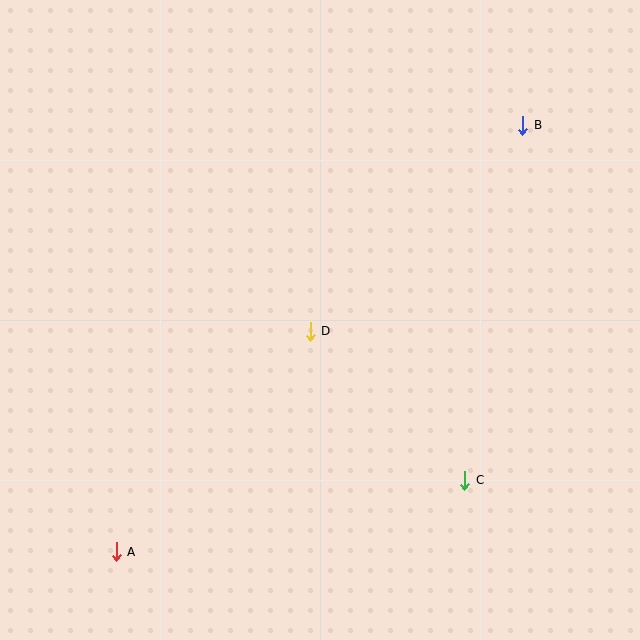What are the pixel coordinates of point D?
Point D is at (310, 331).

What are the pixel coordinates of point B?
Point B is at (523, 125).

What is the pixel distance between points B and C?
The distance between B and C is 360 pixels.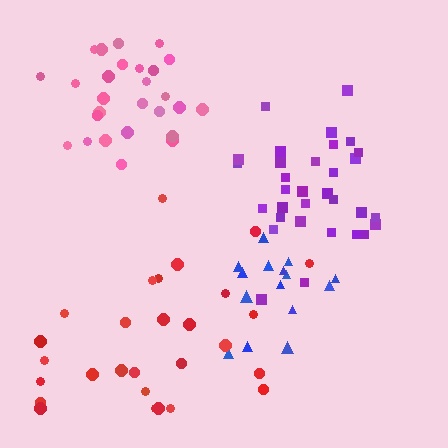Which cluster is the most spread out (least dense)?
Red.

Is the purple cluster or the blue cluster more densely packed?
Purple.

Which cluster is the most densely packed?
Purple.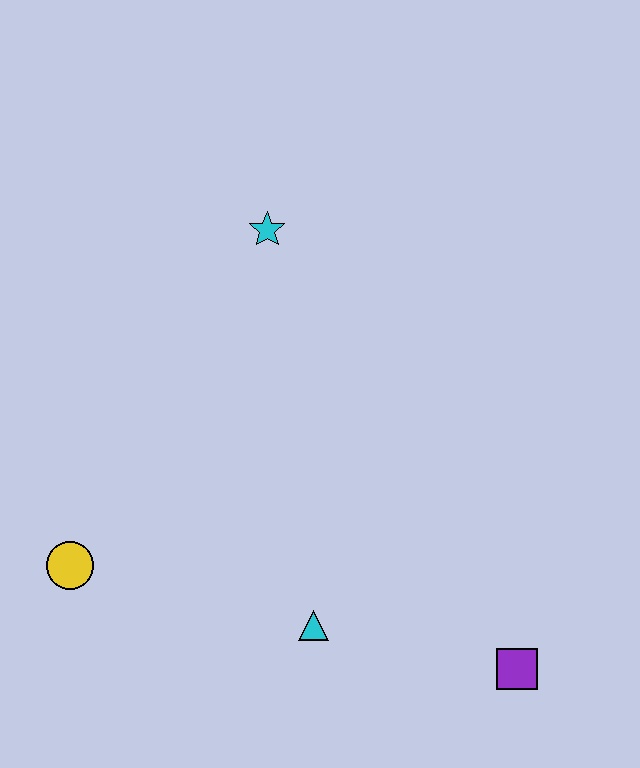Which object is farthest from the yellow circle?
The purple square is farthest from the yellow circle.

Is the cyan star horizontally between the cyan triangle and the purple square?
No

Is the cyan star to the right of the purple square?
No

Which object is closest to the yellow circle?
The cyan triangle is closest to the yellow circle.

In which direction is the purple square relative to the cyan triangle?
The purple square is to the right of the cyan triangle.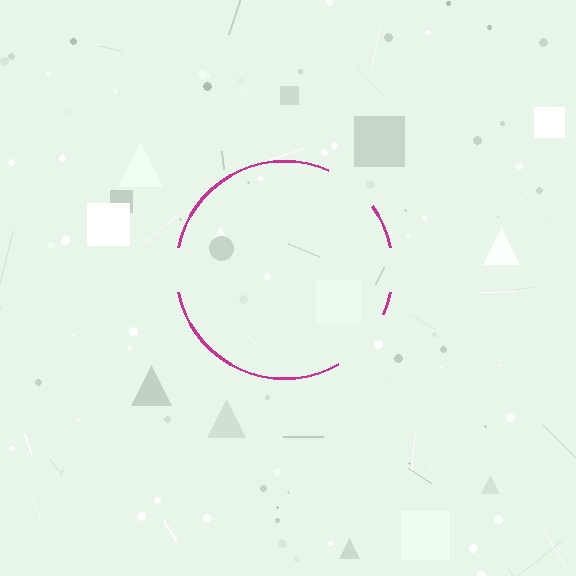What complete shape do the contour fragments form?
The contour fragments form a circle.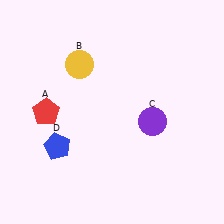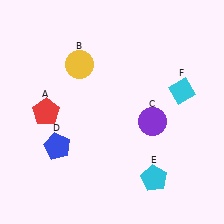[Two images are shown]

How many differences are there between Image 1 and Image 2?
There are 2 differences between the two images.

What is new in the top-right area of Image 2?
A cyan diamond (F) was added in the top-right area of Image 2.